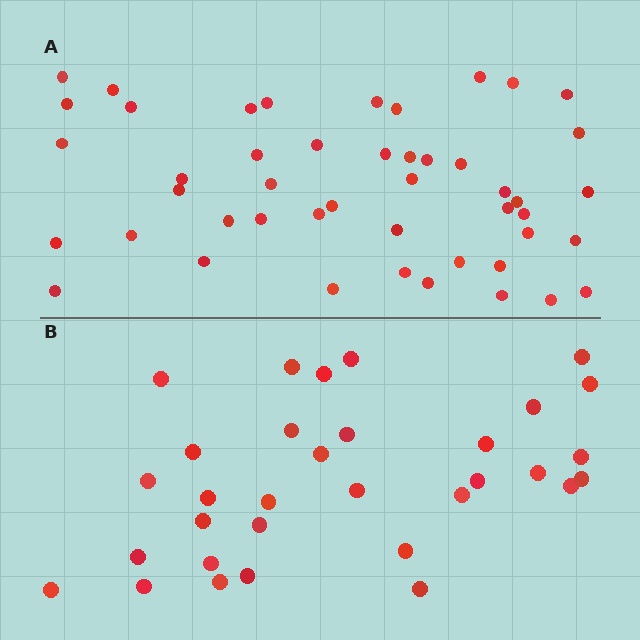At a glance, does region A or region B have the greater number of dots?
Region A (the top region) has more dots.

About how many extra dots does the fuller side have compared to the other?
Region A has approximately 15 more dots than region B.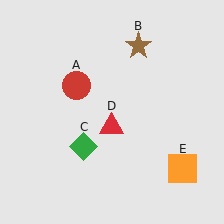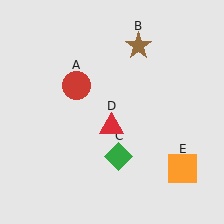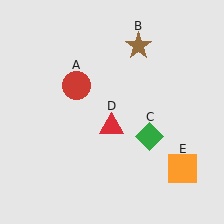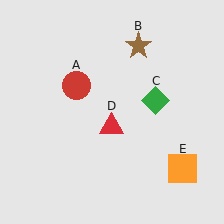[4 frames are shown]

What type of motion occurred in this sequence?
The green diamond (object C) rotated counterclockwise around the center of the scene.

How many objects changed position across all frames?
1 object changed position: green diamond (object C).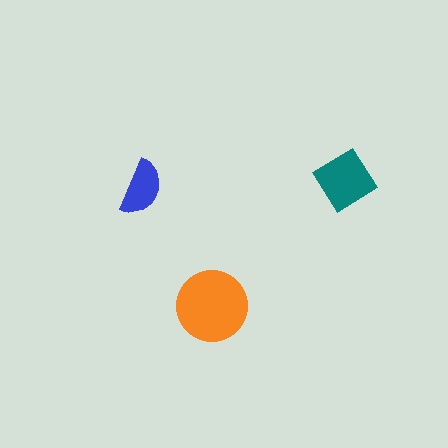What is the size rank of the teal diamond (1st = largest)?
2nd.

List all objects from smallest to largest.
The blue semicircle, the teal diamond, the orange circle.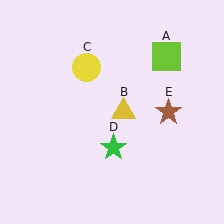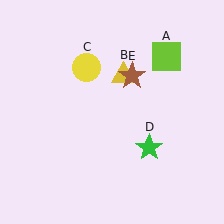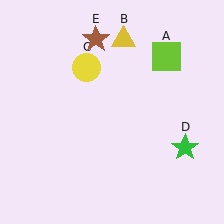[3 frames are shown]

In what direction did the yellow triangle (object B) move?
The yellow triangle (object B) moved up.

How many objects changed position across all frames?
3 objects changed position: yellow triangle (object B), green star (object D), brown star (object E).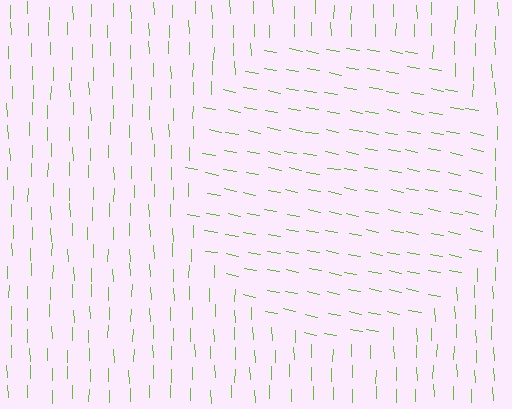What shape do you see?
I see a circle.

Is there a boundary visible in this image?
Yes, there is a texture boundary formed by a change in line orientation.